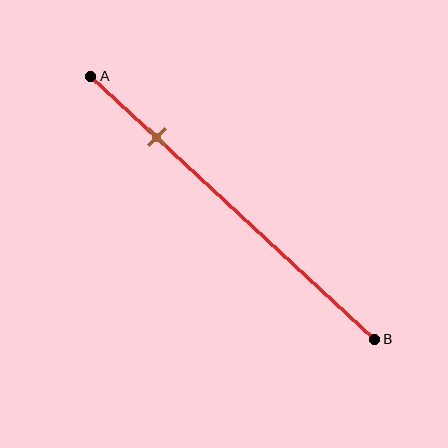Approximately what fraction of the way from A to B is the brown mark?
The brown mark is approximately 25% of the way from A to B.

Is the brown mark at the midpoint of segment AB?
No, the mark is at about 25% from A, not at the 50% midpoint.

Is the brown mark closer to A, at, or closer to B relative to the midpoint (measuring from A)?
The brown mark is closer to point A than the midpoint of segment AB.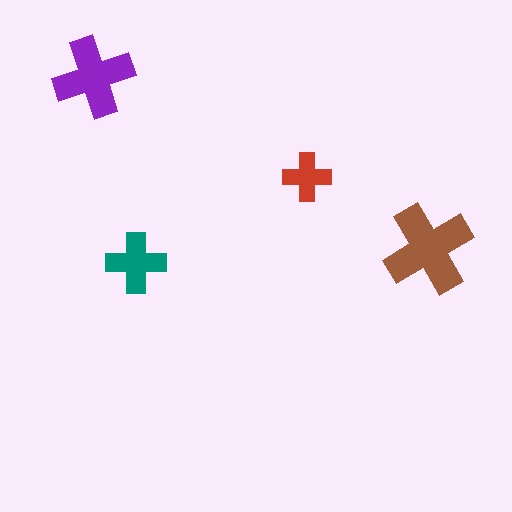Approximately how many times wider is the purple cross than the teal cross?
About 1.5 times wider.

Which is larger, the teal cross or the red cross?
The teal one.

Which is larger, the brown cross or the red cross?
The brown one.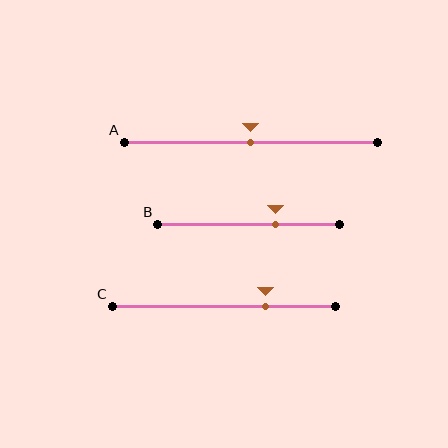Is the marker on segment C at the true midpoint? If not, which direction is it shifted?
No, the marker on segment C is shifted to the right by about 19% of the segment length.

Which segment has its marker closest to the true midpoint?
Segment A has its marker closest to the true midpoint.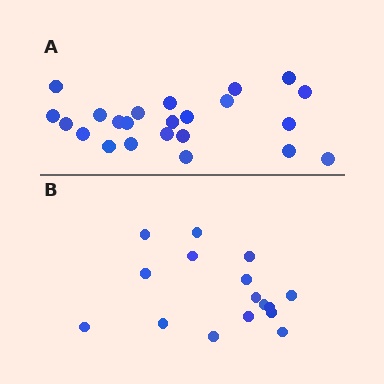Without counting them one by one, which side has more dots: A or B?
Region A (the top region) has more dots.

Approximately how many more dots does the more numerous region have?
Region A has roughly 8 or so more dots than region B.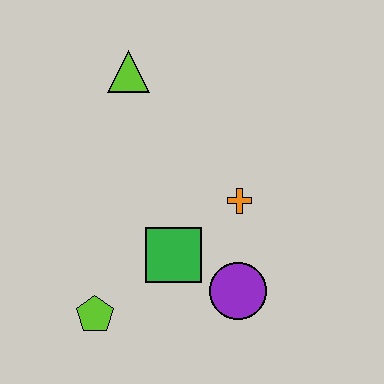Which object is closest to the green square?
The purple circle is closest to the green square.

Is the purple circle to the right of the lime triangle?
Yes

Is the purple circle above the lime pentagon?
Yes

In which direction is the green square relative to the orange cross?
The green square is to the left of the orange cross.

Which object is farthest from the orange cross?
The lime pentagon is farthest from the orange cross.